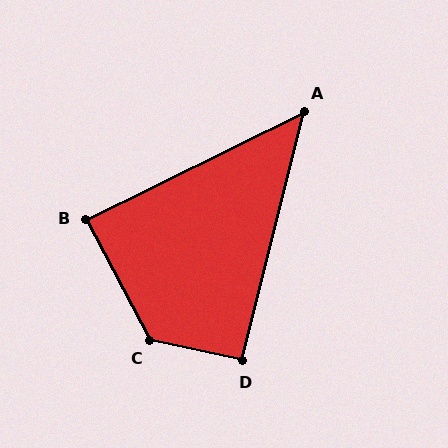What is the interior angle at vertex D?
Approximately 91 degrees (approximately right).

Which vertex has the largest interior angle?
C, at approximately 130 degrees.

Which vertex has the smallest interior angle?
A, at approximately 50 degrees.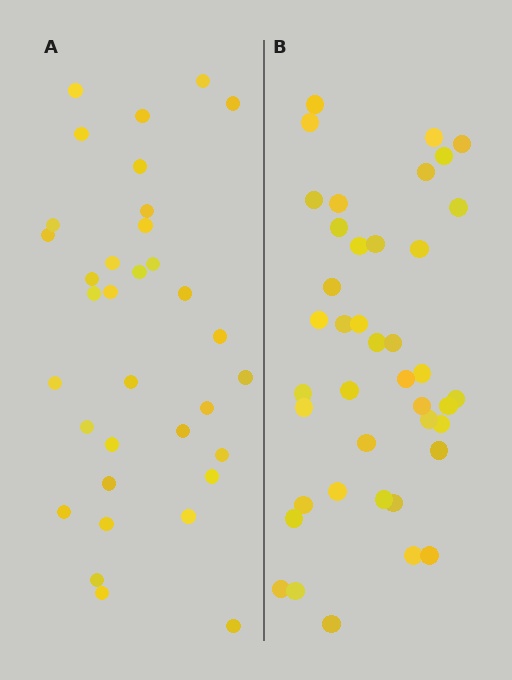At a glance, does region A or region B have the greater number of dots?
Region B (the right region) has more dots.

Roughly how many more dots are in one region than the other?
Region B has roughly 8 or so more dots than region A.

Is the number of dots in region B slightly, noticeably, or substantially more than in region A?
Region B has only slightly more — the two regions are fairly close. The ratio is roughly 1.2 to 1.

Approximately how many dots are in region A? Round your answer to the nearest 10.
About 30 dots. (The exact count is 34, which rounds to 30.)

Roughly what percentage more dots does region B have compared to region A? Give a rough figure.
About 20% more.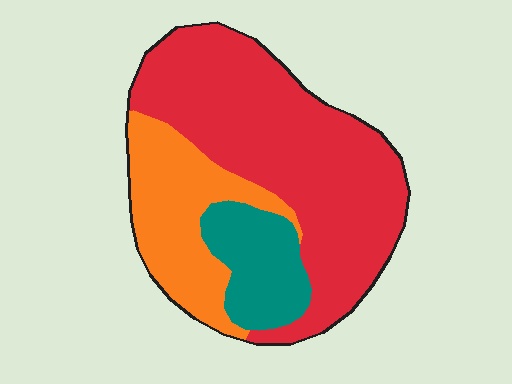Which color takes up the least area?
Teal, at roughly 15%.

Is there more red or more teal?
Red.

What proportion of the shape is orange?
Orange covers 25% of the shape.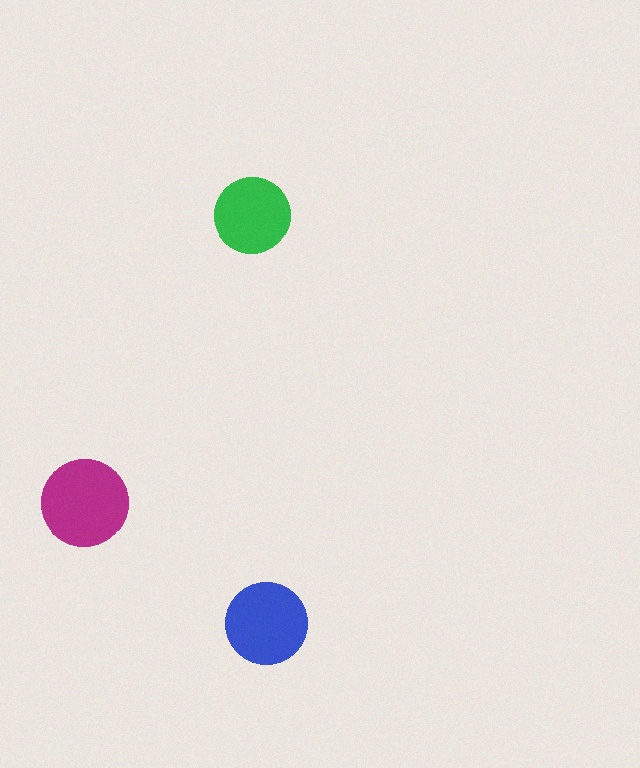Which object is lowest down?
The blue circle is bottommost.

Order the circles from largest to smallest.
the magenta one, the blue one, the green one.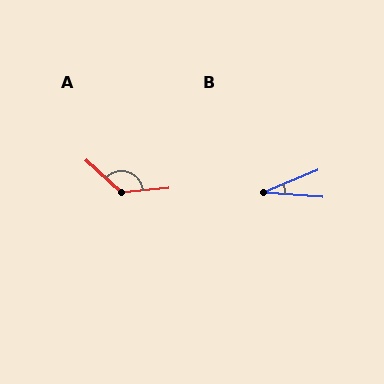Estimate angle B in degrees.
Approximately 27 degrees.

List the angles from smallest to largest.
B (27°), A (132°).